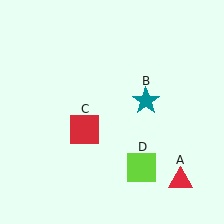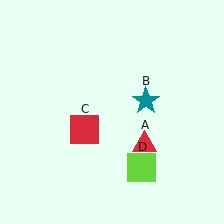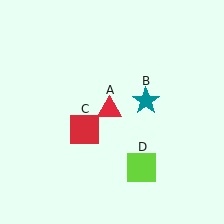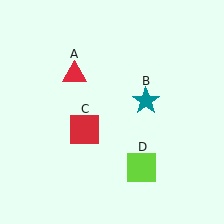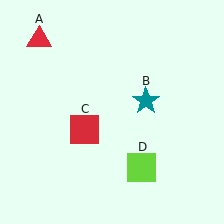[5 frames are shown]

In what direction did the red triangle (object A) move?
The red triangle (object A) moved up and to the left.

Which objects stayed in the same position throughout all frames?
Teal star (object B) and red square (object C) and lime square (object D) remained stationary.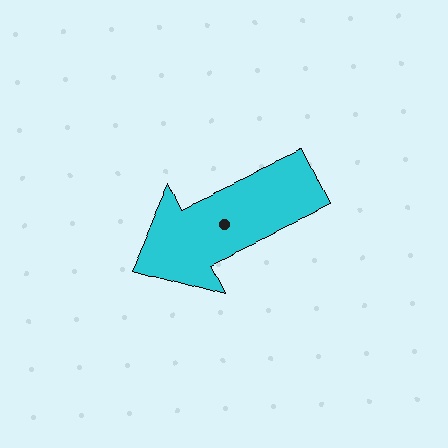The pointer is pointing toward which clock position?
Roughly 8 o'clock.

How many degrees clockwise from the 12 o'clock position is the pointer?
Approximately 245 degrees.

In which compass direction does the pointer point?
Southwest.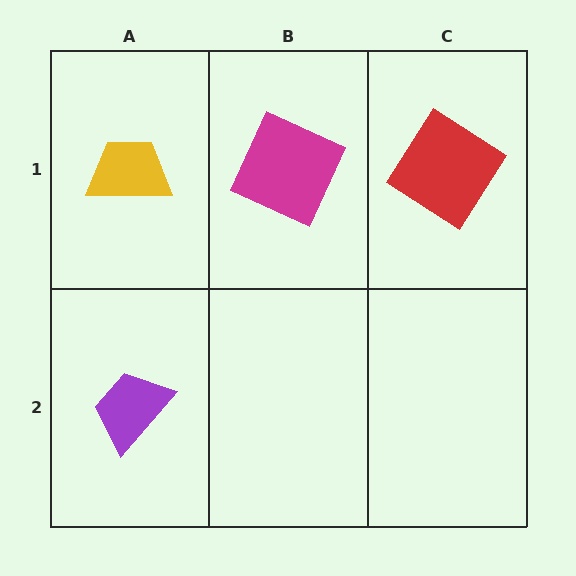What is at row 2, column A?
A purple trapezoid.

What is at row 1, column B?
A magenta square.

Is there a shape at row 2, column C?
No, that cell is empty.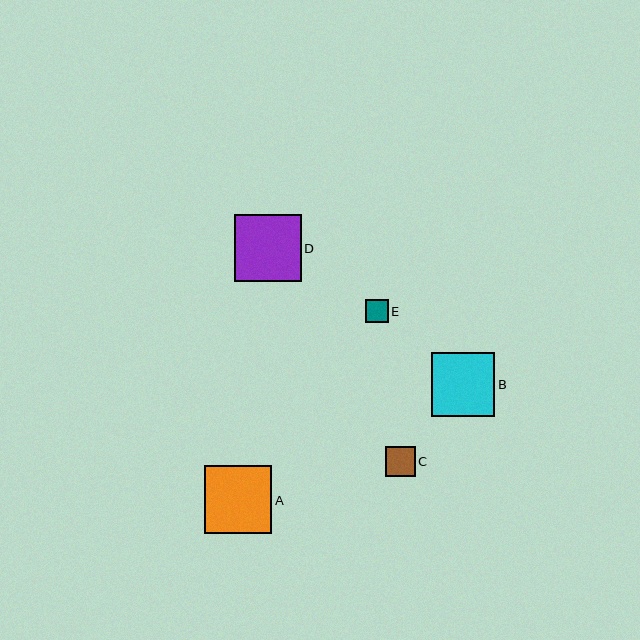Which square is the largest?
Square A is the largest with a size of approximately 68 pixels.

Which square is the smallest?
Square E is the smallest with a size of approximately 23 pixels.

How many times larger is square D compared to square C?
Square D is approximately 2.2 times the size of square C.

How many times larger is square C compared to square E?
Square C is approximately 1.3 times the size of square E.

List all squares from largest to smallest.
From largest to smallest: A, D, B, C, E.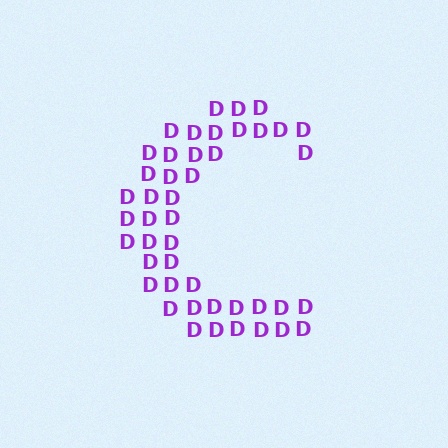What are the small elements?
The small elements are letter D's.